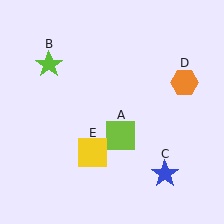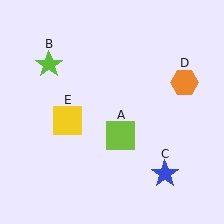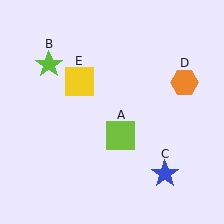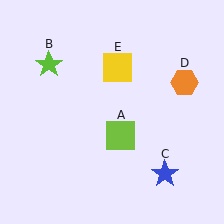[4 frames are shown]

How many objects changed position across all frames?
1 object changed position: yellow square (object E).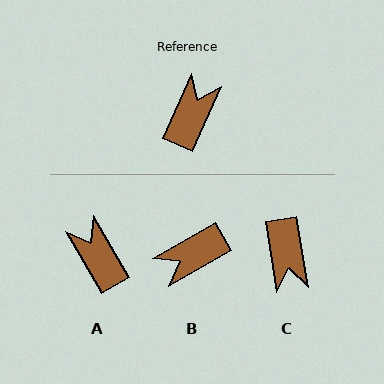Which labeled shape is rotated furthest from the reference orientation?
C, about 147 degrees away.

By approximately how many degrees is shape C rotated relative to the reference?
Approximately 147 degrees clockwise.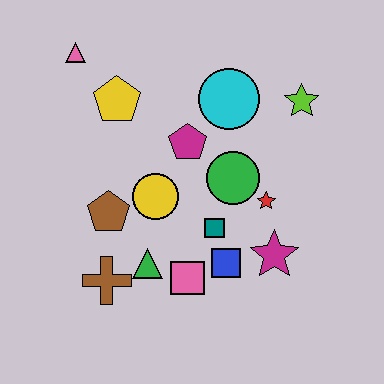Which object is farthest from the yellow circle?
The lime star is farthest from the yellow circle.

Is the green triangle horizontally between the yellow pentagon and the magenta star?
Yes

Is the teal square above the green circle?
No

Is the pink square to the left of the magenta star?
Yes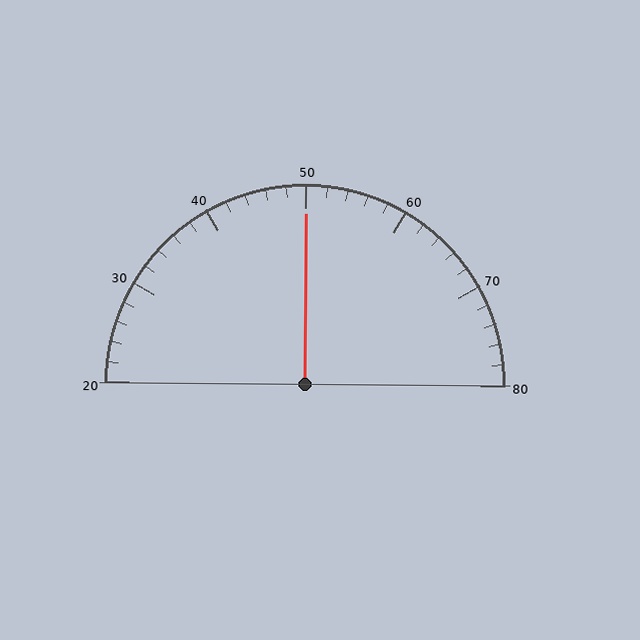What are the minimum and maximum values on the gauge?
The gauge ranges from 20 to 80.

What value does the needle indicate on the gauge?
The needle indicates approximately 50.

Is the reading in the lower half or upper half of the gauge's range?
The reading is in the upper half of the range (20 to 80).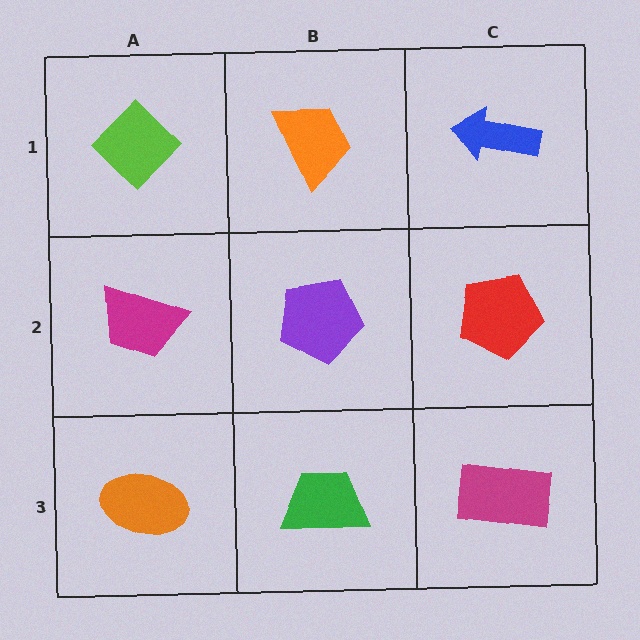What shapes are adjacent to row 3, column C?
A red pentagon (row 2, column C), a green trapezoid (row 3, column B).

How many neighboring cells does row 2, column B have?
4.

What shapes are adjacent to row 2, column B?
An orange trapezoid (row 1, column B), a green trapezoid (row 3, column B), a magenta trapezoid (row 2, column A), a red pentagon (row 2, column C).